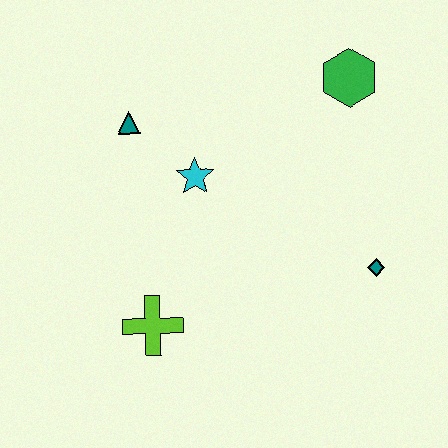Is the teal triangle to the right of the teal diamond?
No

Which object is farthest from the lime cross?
The green hexagon is farthest from the lime cross.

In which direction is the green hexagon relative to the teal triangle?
The green hexagon is to the right of the teal triangle.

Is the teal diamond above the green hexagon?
No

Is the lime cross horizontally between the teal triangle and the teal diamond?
Yes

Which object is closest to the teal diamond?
The green hexagon is closest to the teal diamond.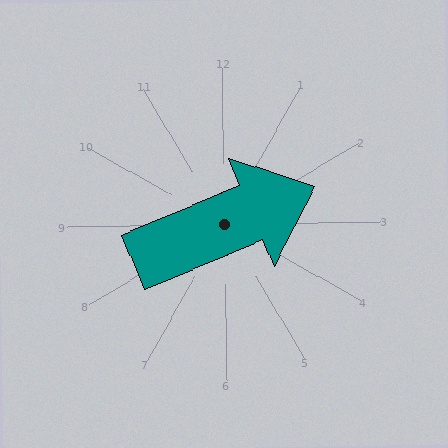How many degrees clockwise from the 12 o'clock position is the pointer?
Approximately 68 degrees.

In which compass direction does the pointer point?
East.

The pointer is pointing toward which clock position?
Roughly 2 o'clock.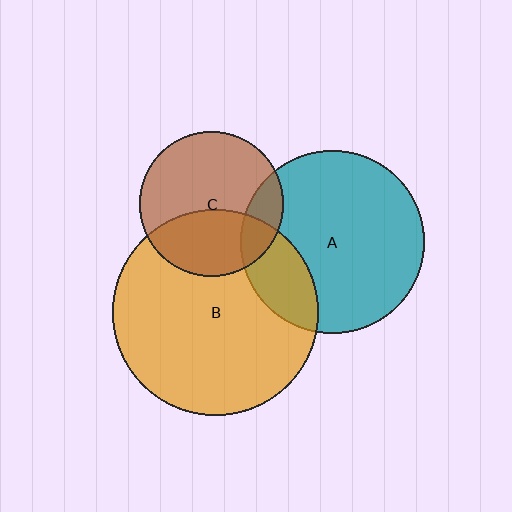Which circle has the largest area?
Circle B (orange).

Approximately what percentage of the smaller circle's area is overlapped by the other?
Approximately 40%.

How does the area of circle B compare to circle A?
Approximately 1.3 times.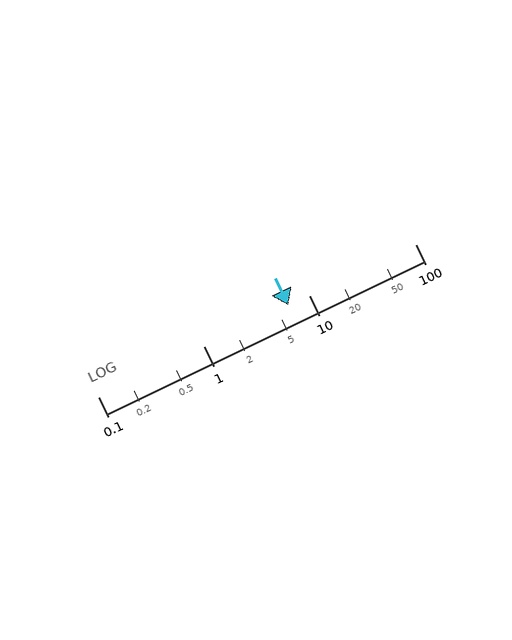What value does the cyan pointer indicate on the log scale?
The pointer indicates approximately 6.3.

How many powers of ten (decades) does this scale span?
The scale spans 3 decades, from 0.1 to 100.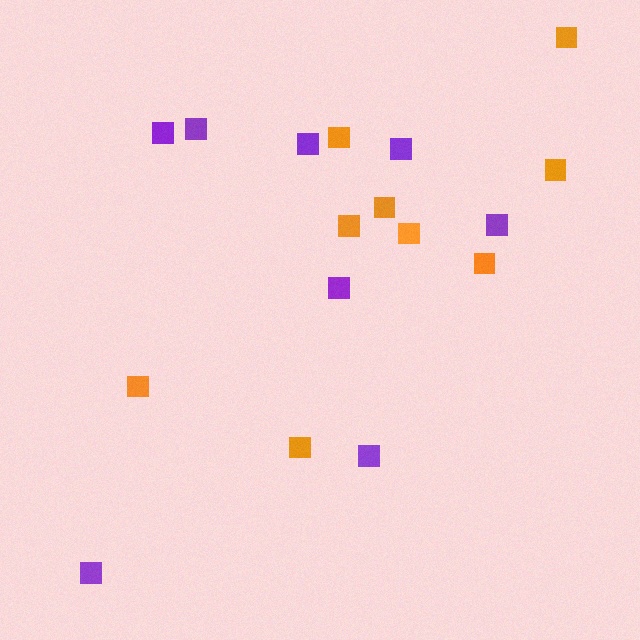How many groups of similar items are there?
There are 2 groups: one group of purple squares (8) and one group of orange squares (9).